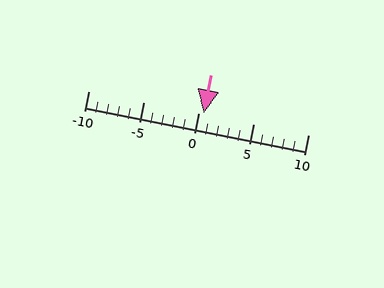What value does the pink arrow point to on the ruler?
The pink arrow points to approximately 0.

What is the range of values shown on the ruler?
The ruler shows values from -10 to 10.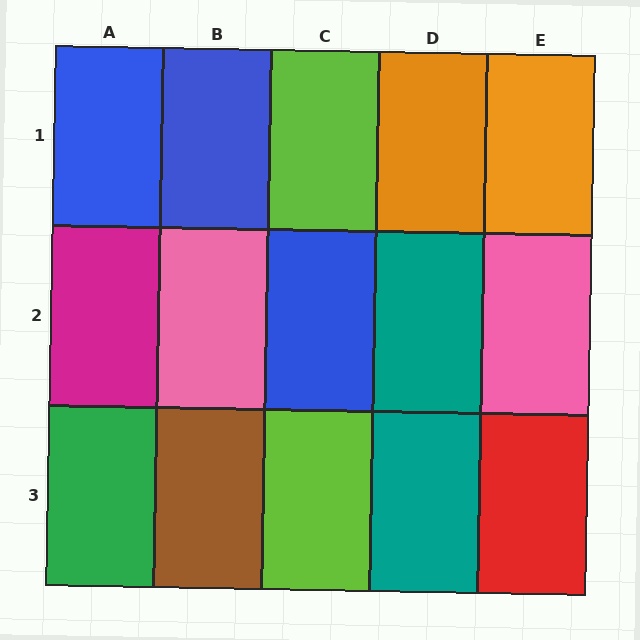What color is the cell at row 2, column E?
Pink.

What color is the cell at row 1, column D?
Orange.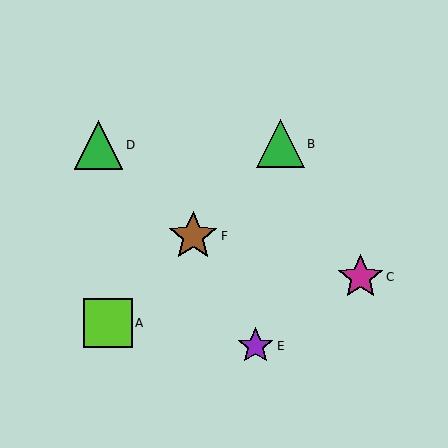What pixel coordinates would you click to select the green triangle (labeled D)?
Click at (99, 145) to select the green triangle D.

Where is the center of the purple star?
The center of the purple star is at (255, 346).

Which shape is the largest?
The brown star (labeled F) is the largest.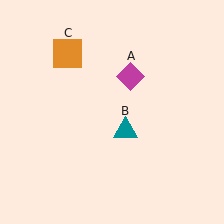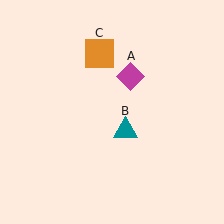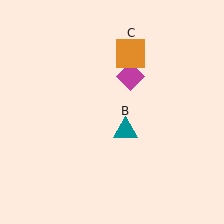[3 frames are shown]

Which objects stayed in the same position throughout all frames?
Magenta diamond (object A) and teal triangle (object B) remained stationary.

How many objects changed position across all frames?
1 object changed position: orange square (object C).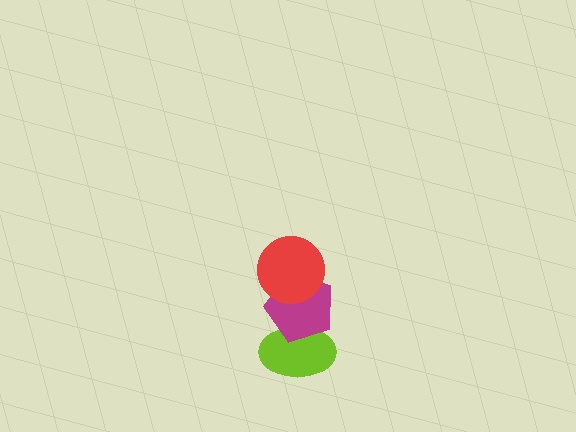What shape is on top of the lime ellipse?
The magenta pentagon is on top of the lime ellipse.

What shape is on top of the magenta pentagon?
The red circle is on top of the magenta pentagon.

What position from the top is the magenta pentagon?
The magenta pentagon is 2nd from the top.